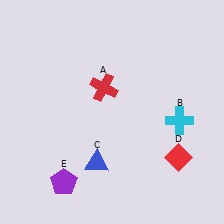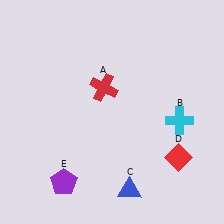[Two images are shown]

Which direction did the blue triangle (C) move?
The blue triangle (C) moved right.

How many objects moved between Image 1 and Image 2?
1 object moved between the two images.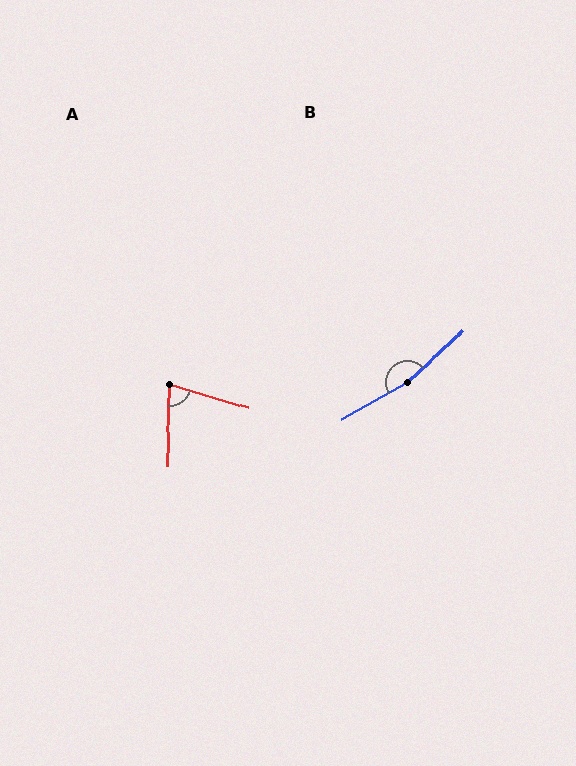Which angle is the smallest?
A, at approximately 75 degrees.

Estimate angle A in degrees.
Approximately 75 degrees.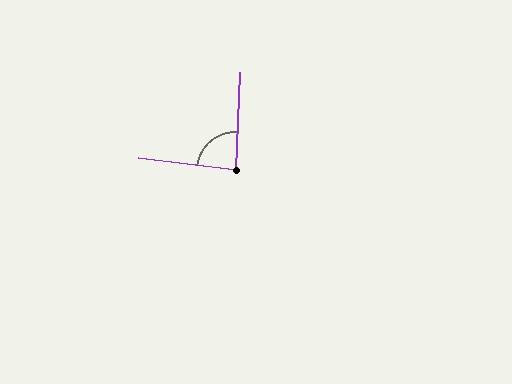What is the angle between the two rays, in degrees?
Approximately 85 degrees.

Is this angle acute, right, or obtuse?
It is approximately a right angle.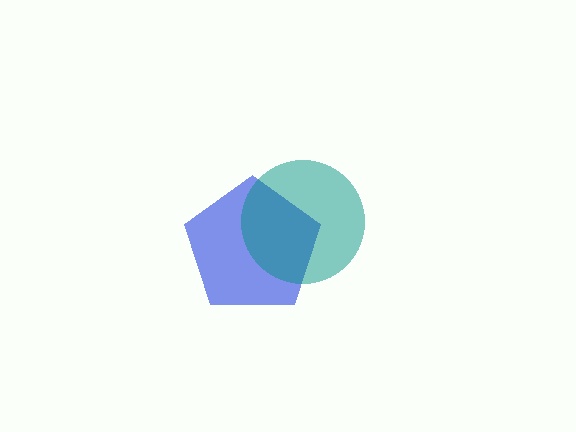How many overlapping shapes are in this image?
There are 2 overlapping shapes in the image.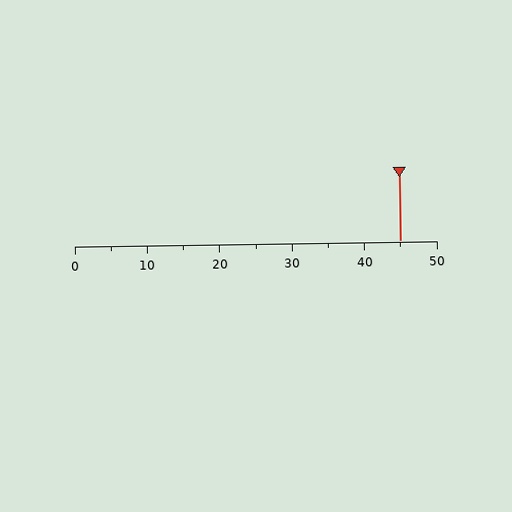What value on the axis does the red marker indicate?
The marker indicates approximately 45.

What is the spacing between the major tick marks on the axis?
The major ticks are spaced 10 apart.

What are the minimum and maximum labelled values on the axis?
The axis runs from 0 to 50.